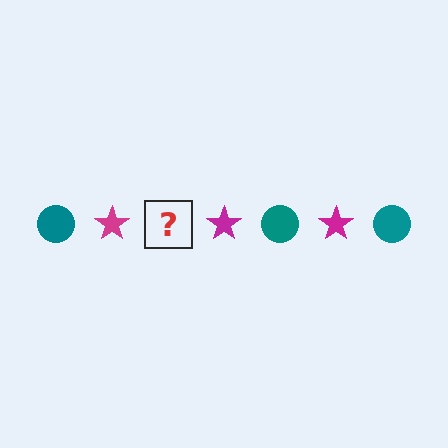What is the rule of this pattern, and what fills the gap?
The rule is that the pattern alternates between teal circle and magenta star. The gap should be filled with a teal circle.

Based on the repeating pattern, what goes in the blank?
The blank should be a teal circle.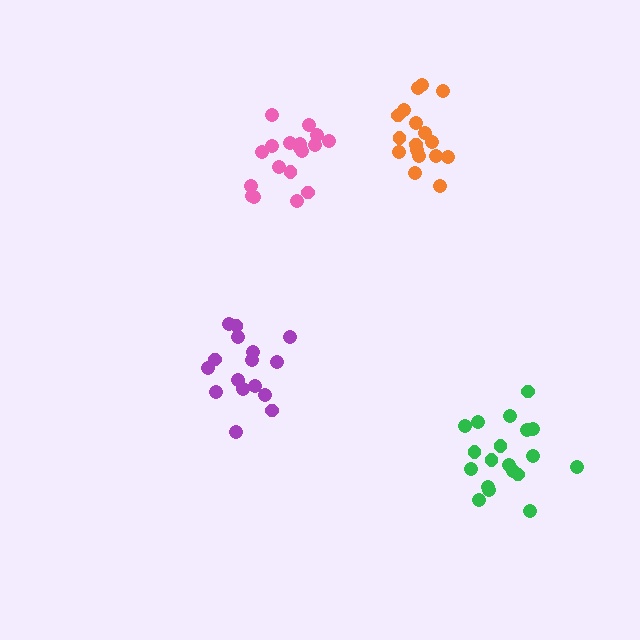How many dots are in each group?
Group 1: 16 dots, Group 2: 19 dots, Group 3: 18 dots, Group 4: 17 dots (70 total).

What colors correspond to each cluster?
The clusters are colored: purple, green, pink, orange.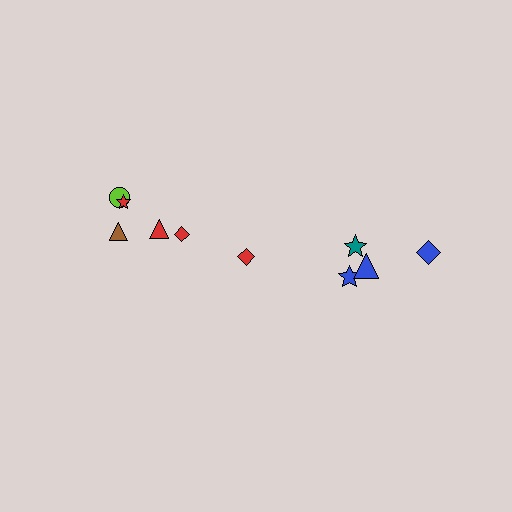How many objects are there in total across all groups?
There are 10 objects.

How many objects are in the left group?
There are 6 objects.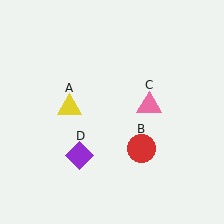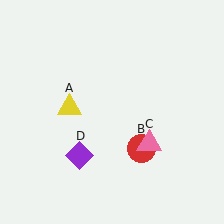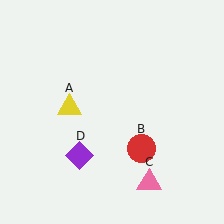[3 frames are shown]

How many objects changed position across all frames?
1 object changed position: pink triangle (object C).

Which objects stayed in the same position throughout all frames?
Yellow triangle (object A) and red circle (object B) and purple diamond (object D) remained stationary.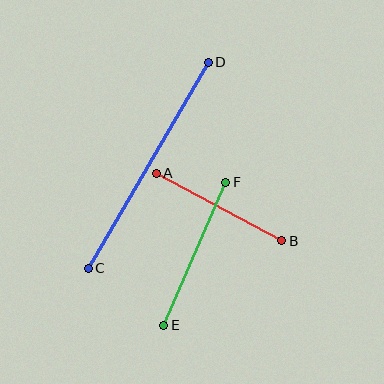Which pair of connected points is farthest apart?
Points C and D are farthest apart.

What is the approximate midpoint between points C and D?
The midpoint is at approximately (148, 165) pixels.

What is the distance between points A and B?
The distance is approximately 143 pixels.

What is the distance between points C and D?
The distance is approximately 238 pixels.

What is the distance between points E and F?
The distance is approximately 156 pixels.